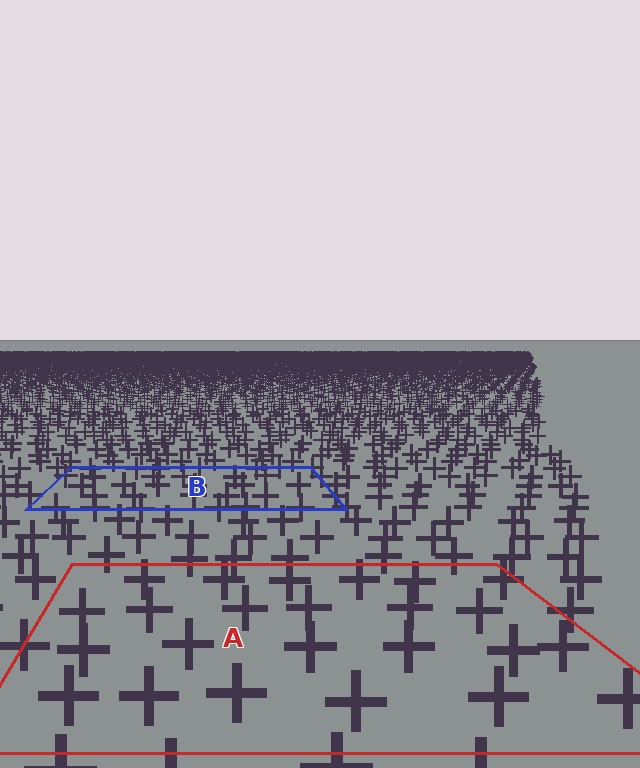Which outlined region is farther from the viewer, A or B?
Region B is farther from the viewer — the texture elements inside it appear smaller and more densely packed.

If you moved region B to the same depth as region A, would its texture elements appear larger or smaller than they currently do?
They would appear larger. At a closer depth, the same texture elements are projected at a bigger on-screen size.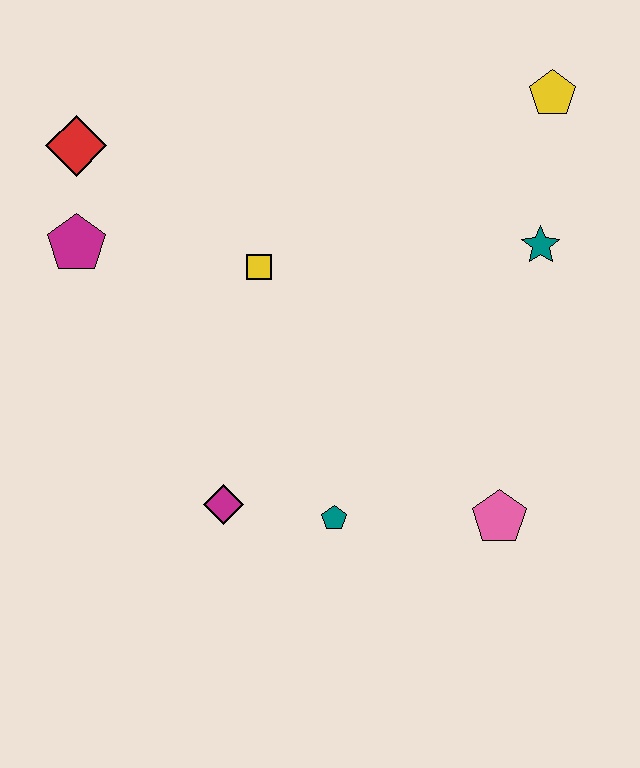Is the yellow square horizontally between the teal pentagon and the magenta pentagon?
Yes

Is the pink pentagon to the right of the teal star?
No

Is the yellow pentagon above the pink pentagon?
Yes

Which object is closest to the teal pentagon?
The magenta diamond is closest to the teal pentagon.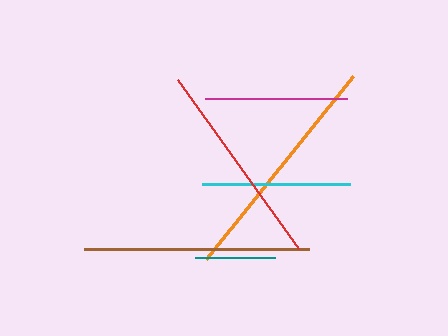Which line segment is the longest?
The orange line is the longest at approximately 235 pixels.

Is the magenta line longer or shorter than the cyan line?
The cyan line is longer than the magenta line.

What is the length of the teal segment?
The teal segment is approximately 80 pixels long.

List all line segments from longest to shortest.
From longest to shortest: orange, brown, red, cyan, magenta, teal.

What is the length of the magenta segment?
The magenta segment is approximately 142 pixels long.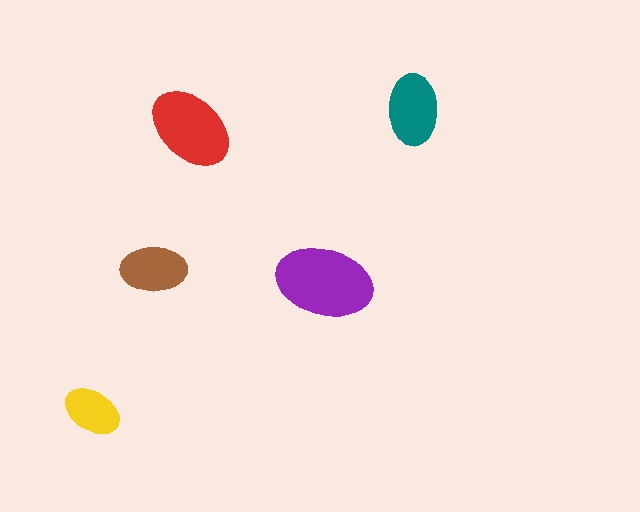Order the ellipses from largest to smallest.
the purple one, the red one, the teal one, the brown one, the yellow one.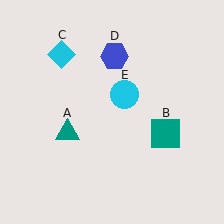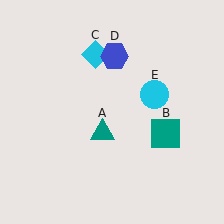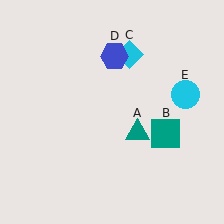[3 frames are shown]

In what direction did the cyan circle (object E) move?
The cyan circle (object E) moved right.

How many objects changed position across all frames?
3 objects changed position: teal triangle (object A), cyan diamond (object C), cyan circle (object E).